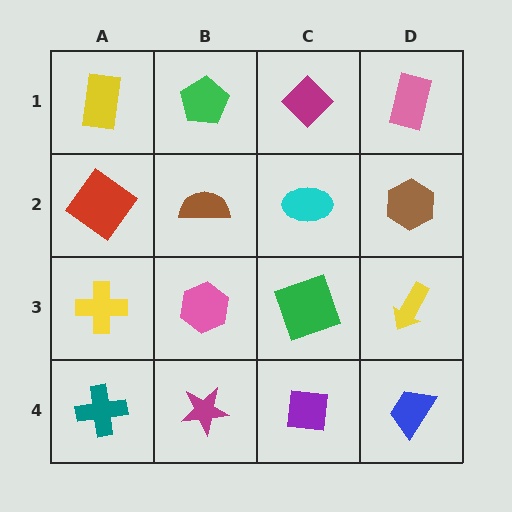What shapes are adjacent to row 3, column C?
A cyan ellipse (row 2, column C), a purple square (row 4, column C), a pink hexagon (row 3, column B), a yellow arrow (row 3, column D).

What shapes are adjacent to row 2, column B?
A green pentagon (row 1, column B), a pink hexagon (row 3, column B), a red diamond (row 2, column A), a cyan ellipse (row 2, column C).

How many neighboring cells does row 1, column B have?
3.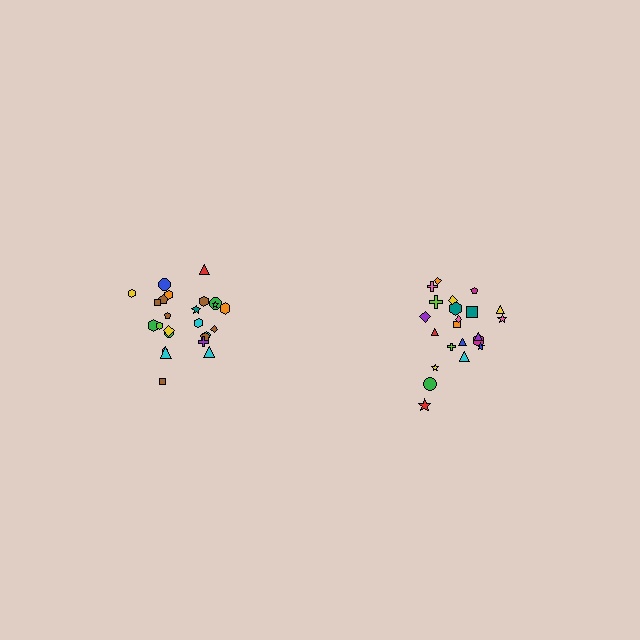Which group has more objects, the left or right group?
The left group.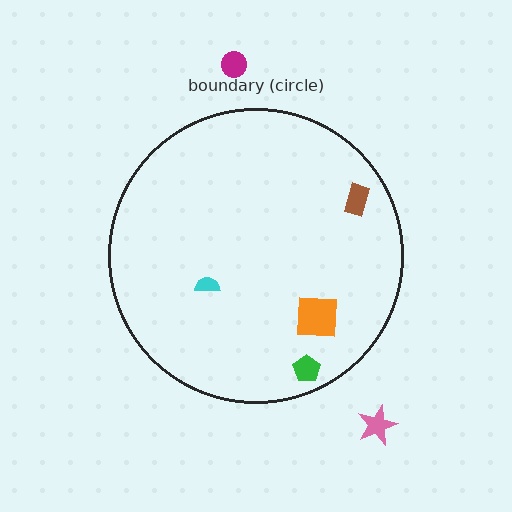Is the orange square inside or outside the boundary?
Inside.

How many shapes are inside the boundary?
4 inside, 2 outside.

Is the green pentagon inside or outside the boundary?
Inside.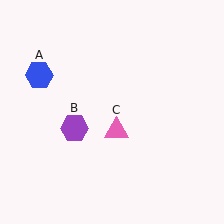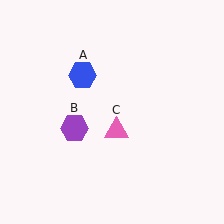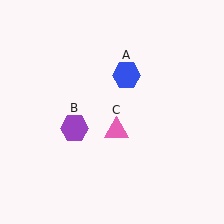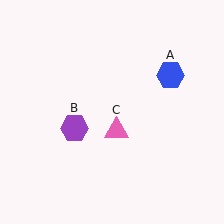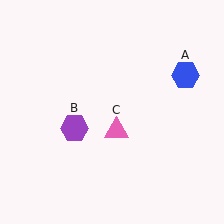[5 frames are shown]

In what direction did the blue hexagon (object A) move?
The blue hexagon (object A) moved right.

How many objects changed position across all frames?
1 object changed position: blue hexagon (object A).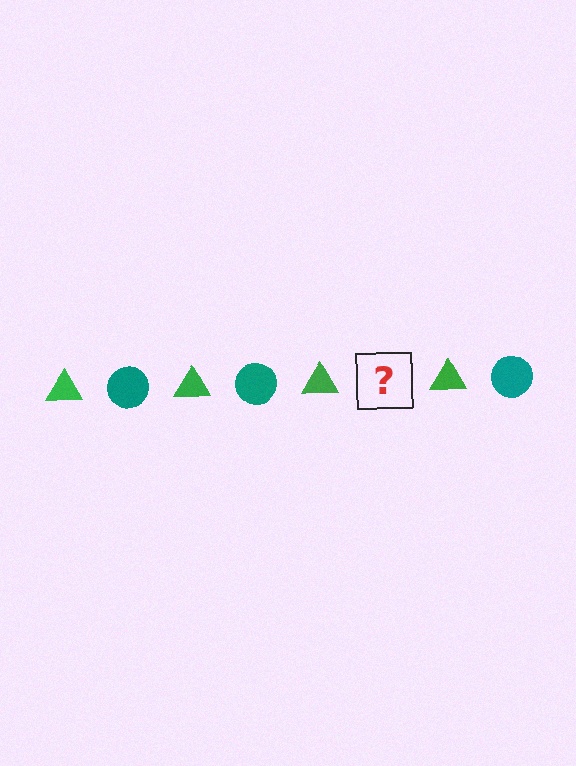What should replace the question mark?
The question mark should be replaced with a teal circle.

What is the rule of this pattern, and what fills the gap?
The rule is that the pattern alternates between green triangle and teal circle. The gap should be filled with a teal circle.